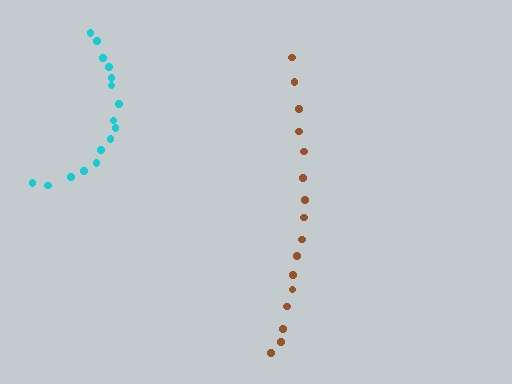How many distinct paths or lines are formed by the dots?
There are 2 distinct paths.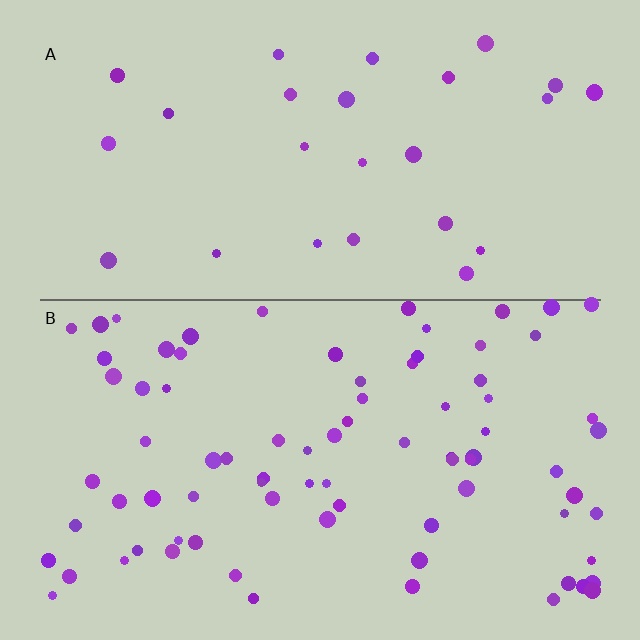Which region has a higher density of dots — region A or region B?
B (the bottom).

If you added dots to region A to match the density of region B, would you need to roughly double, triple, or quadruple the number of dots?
Approximately triple.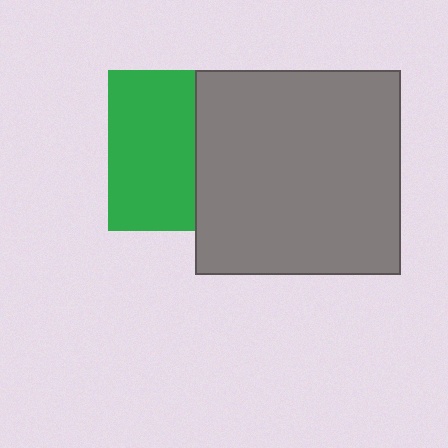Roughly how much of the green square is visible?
About half of it is visible (roughly 54%).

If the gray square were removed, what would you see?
You would see the complete green square.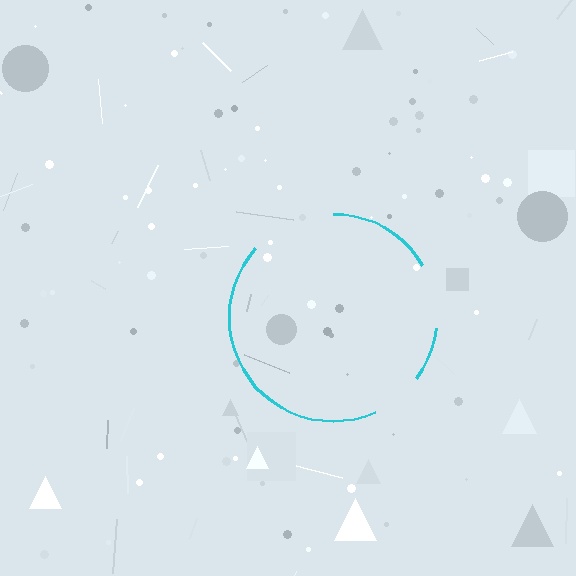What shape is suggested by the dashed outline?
The dashed outline suggests a circle.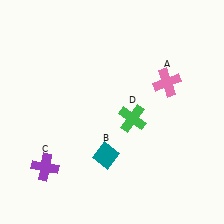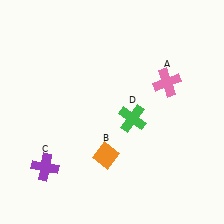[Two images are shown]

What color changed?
The diamond (B) changed from teal in Image 1 to orange in Image 2.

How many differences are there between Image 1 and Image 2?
There is 1 difference between the two images.